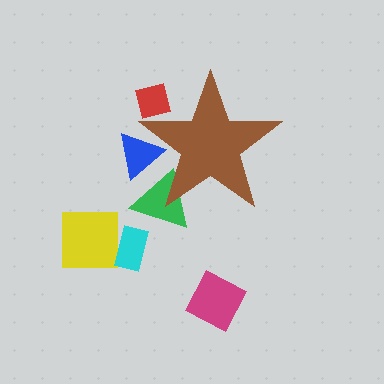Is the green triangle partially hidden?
Yes, the green triangle is partially hidden behind the brown star.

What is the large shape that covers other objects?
A brown star.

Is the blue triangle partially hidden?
Yes, the blue triangle is partially hidden behind the brown star.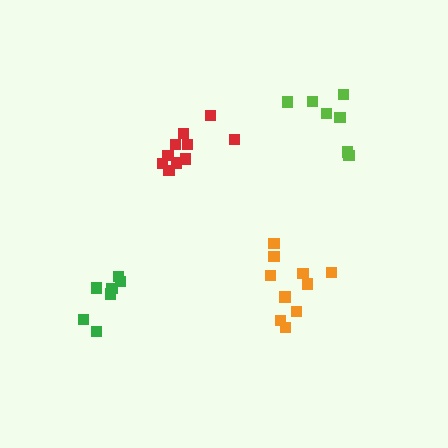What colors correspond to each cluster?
The clusters are colored: lime, orange, red, green.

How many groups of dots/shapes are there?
There are 4 groups.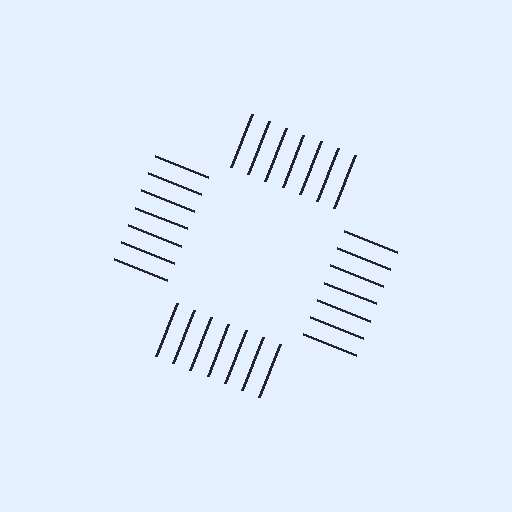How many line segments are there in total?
28 — 7 along each of the 4 edges.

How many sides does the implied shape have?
4 sides — the line-ends trace a square.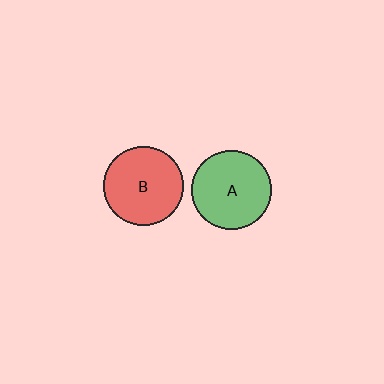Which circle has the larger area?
Circle A (green).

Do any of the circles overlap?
No, none of the circles overlap.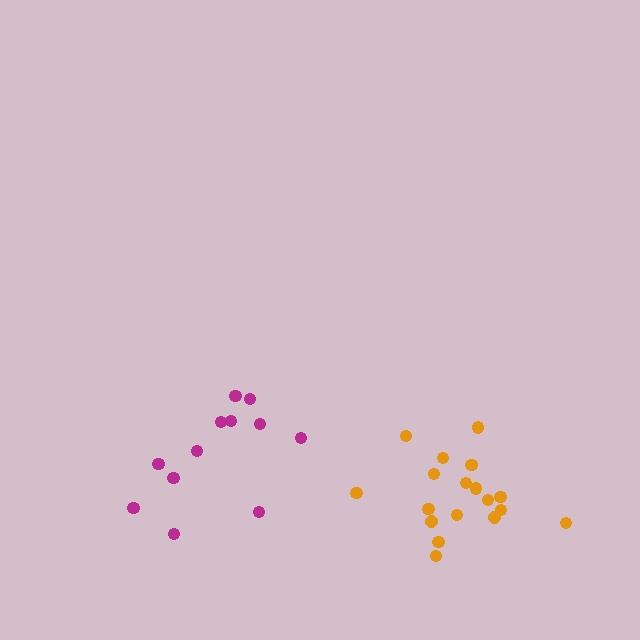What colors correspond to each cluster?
The clusters are colored: orange, magenta.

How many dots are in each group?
Group 1: 18 dots, Group 2: 13 dots (31 total).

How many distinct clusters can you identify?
There are 2 distinct clusters.